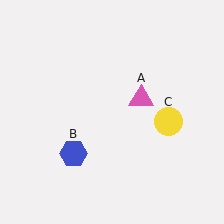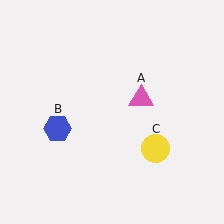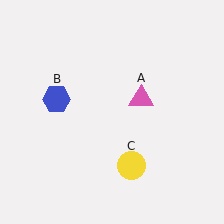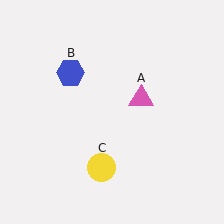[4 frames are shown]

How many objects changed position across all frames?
2 objects changed position: blue hexagon (object B), yellow circle (object C).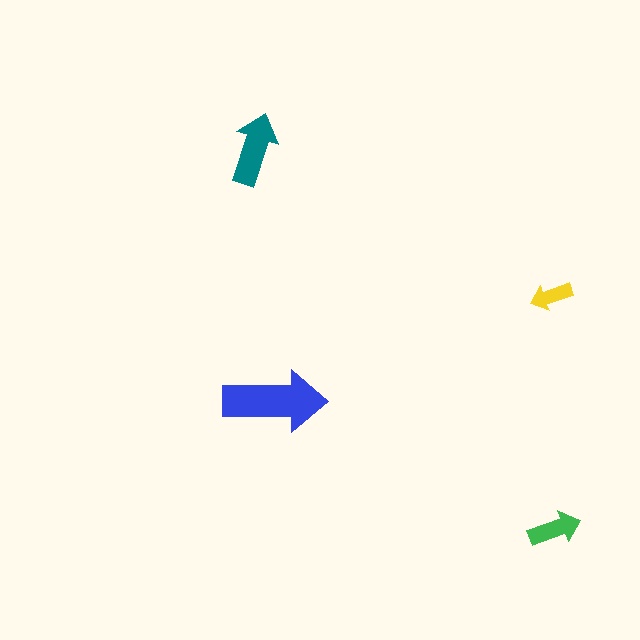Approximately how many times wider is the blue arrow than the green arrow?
About 2 times wider.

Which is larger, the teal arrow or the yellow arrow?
The teal one.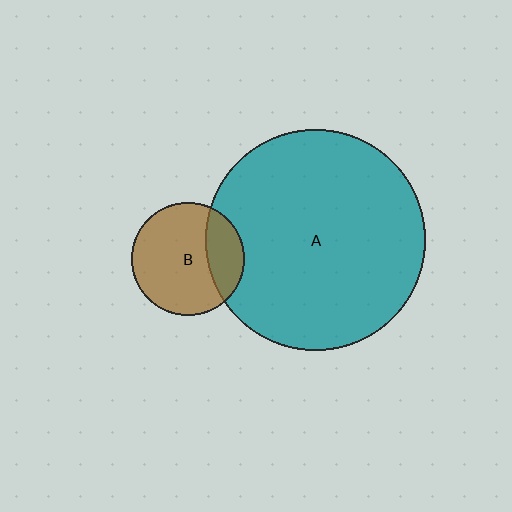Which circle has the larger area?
Circle A (teal).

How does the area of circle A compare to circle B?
Approximately 3.8 times.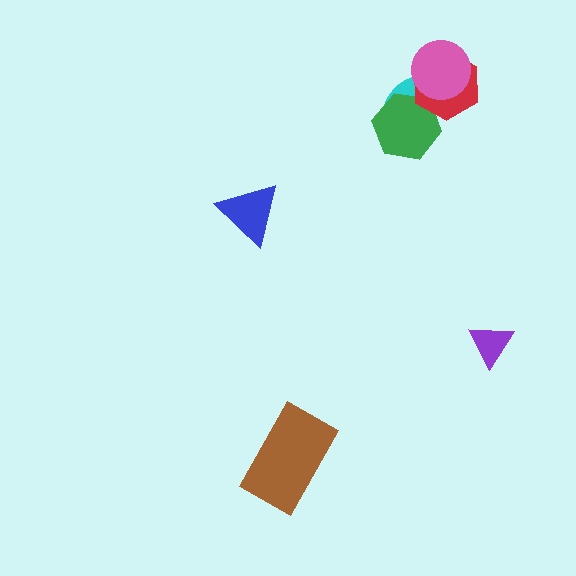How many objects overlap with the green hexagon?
2 objects overlap with the green hexagon.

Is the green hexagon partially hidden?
Yes, it is partially covered by another shape.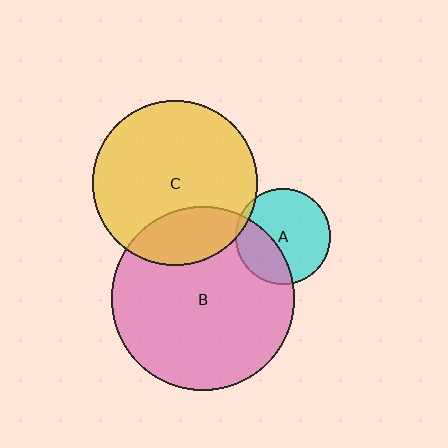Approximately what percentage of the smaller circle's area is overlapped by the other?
Approximately 25%.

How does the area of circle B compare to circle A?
Approximately 3.7 times.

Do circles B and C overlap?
Yes.